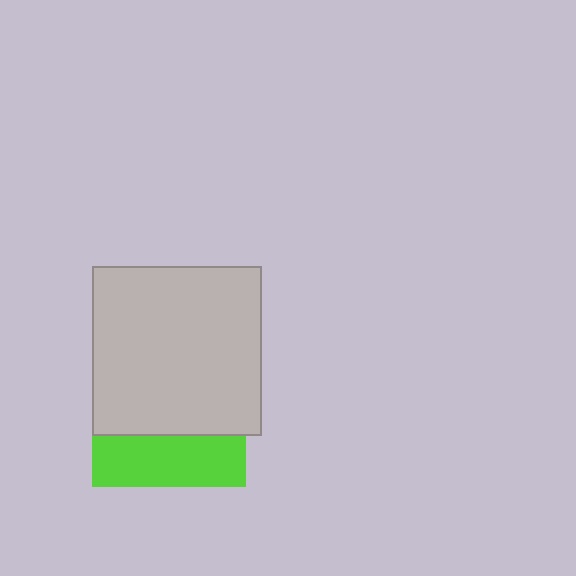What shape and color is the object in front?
The object in front is a light gray square.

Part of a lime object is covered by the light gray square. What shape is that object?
It is a square.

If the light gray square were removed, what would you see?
You would see the complete lime square.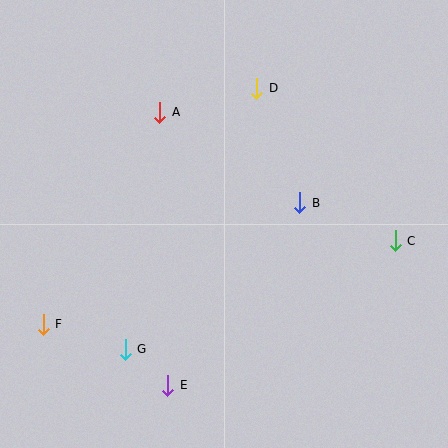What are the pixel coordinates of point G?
Point G is at (125, 349).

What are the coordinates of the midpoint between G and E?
The midpoint between G and E is at (147, 367).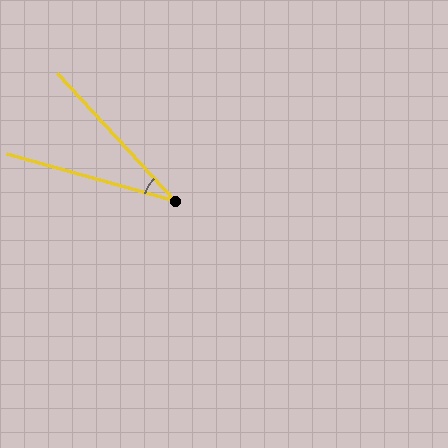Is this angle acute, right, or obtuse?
It is acute.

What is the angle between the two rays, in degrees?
Approximately 32 degrees.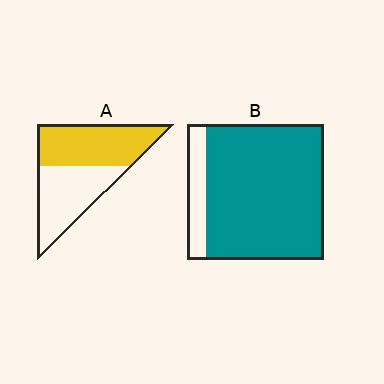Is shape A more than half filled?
Roughly half.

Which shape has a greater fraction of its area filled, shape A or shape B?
Shape B.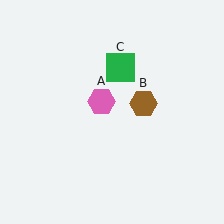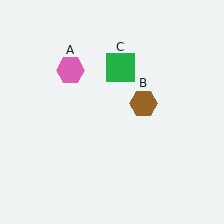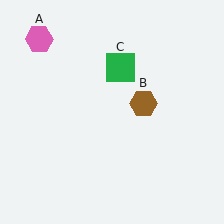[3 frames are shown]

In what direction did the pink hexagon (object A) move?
The pink hexagon (object A) moved up and to the left.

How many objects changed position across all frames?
1 object changed position: pink hexagon (object A).